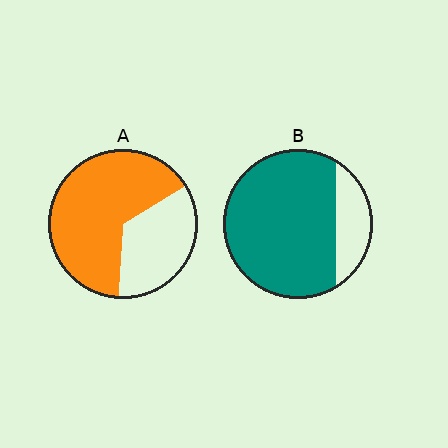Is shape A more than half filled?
Yes.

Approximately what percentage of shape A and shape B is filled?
A is approximately 65% and B is approximately 80%.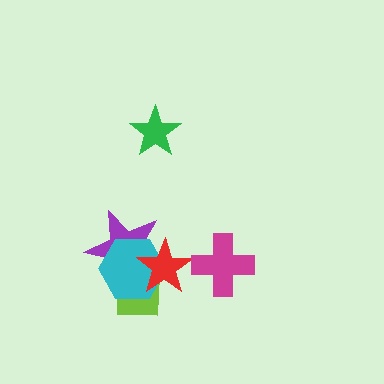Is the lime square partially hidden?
Yes, it is partially covered by another shape.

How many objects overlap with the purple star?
3 objects overlap with the purple star.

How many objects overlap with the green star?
0 objects overlap with the green star.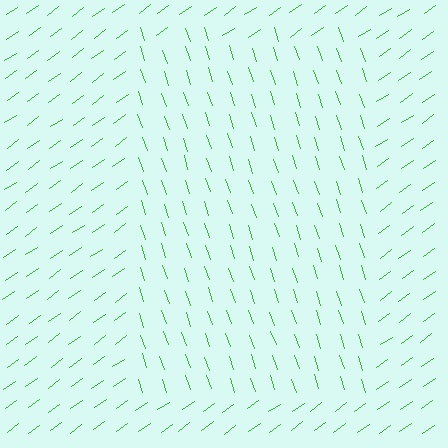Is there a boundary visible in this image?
Yes, there is a texture boundary formed by a change in line orientation.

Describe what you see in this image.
The image is filled with small green line segments. A rectangle region in the image has lines oriented differently from the surrounding lines, creating a visible texture boundary.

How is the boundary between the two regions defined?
The boundary is defined purely by a change in line orientation (approximately 73 degrees difference). All lines are the same color and thickness.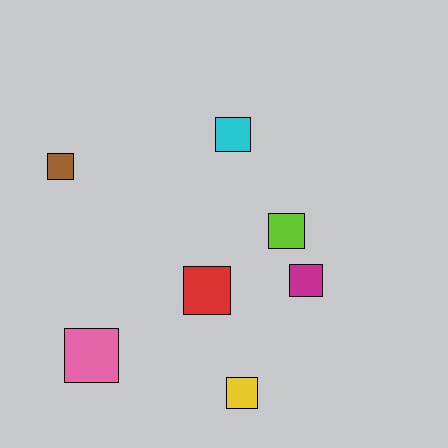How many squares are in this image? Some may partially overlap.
There are 7 squares.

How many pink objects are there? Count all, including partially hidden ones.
There is 1 pink object.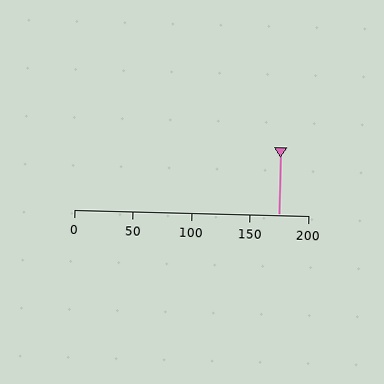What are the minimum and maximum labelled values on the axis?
The axis runs from 0 to 200.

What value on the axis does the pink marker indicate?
The marker indicates approximately 175.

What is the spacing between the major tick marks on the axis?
The major ticks are spaced 50 apart.